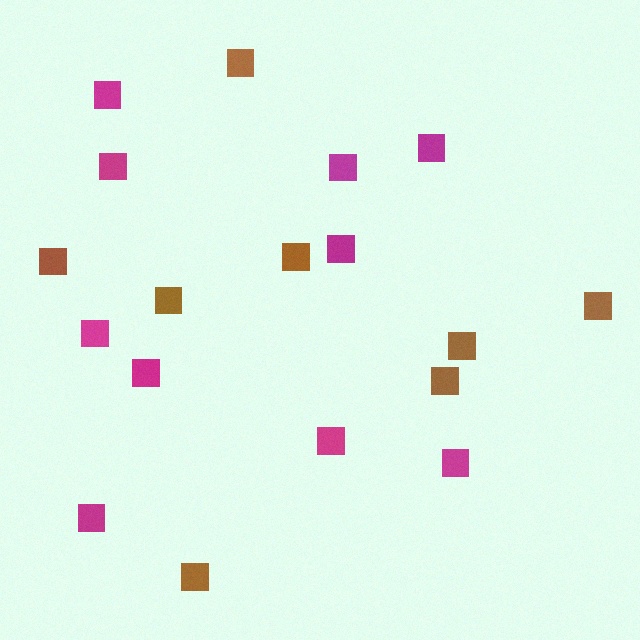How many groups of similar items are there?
There are 2 groups: one group of magenta squares (10) and one group of brown squares (8).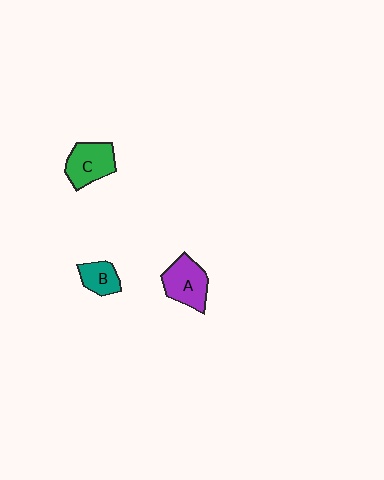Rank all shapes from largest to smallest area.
From largest to smallest: A (purple), C (green), B (teal).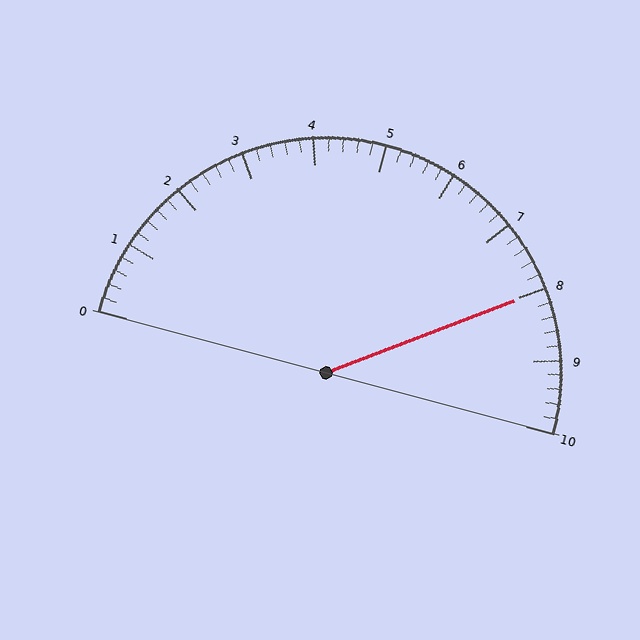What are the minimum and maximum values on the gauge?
The gauge ranges from 0 to 10.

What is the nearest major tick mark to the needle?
The nearest major tick mark is 8.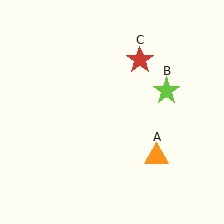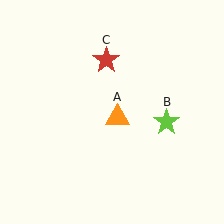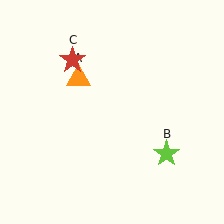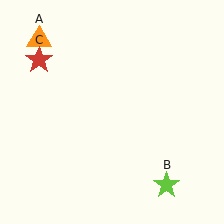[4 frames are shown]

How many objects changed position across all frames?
3 objects changed position: orange triangle (object A), lime star (object B), red star (object C).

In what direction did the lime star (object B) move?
The lime star (object B) moved down.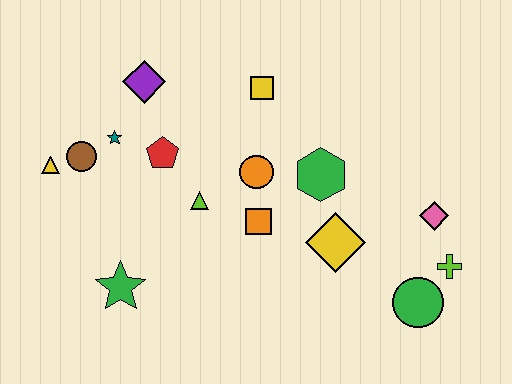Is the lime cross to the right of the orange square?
Yes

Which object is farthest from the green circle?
The yellow triangle is farthest from the green circle.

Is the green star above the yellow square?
No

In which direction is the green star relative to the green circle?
The green star is to the left of the green circle.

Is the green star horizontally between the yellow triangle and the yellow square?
Yes